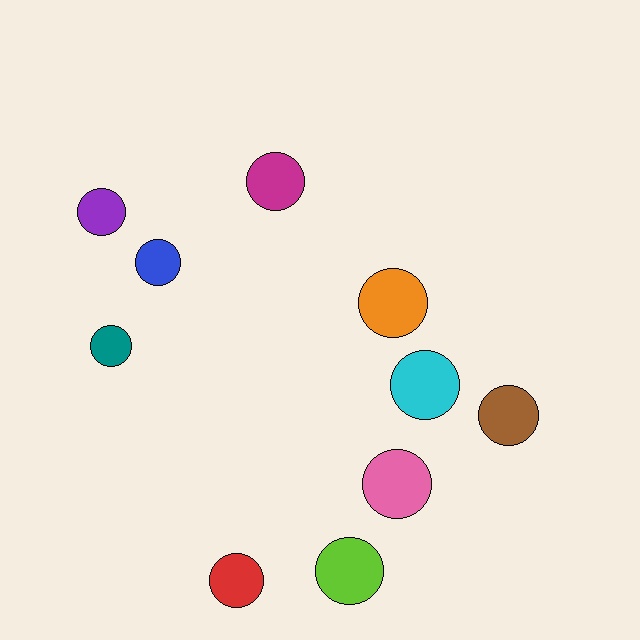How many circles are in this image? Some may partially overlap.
There are 10 circles.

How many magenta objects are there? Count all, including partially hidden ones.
There is 1 magenta object.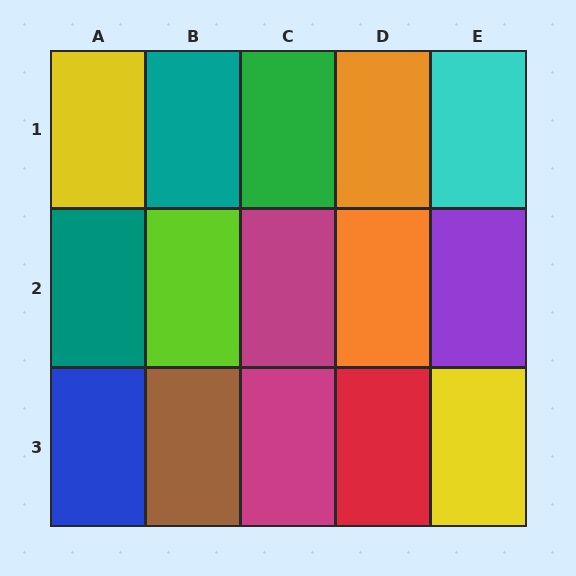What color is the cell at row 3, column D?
Red.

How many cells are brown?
1 cell is brown.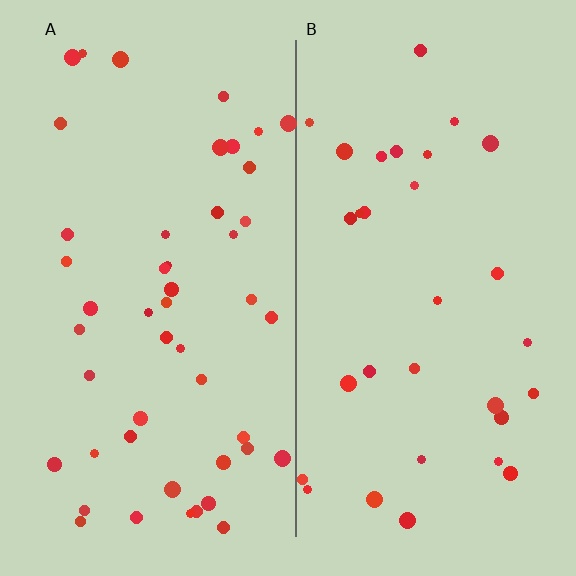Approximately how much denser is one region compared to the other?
Approximately 1.5× — region A over region B.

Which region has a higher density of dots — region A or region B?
A (the left).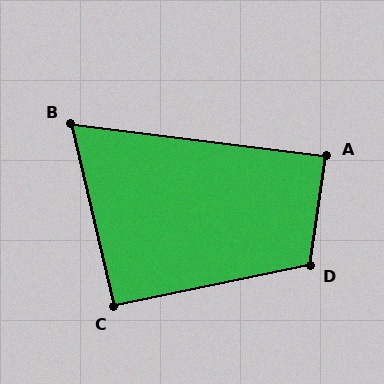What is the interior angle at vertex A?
Approximately 89 degrees (approximately right).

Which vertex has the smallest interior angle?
B, at approximately 70 degrees.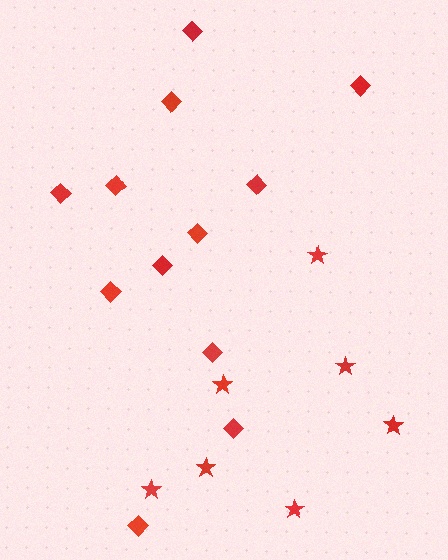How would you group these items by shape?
There are 2 groups: one group of diamonds (12) and one group of stars (7).